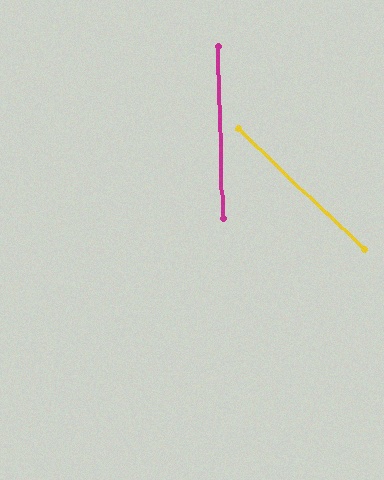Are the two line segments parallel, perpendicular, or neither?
Neither parallel nor perpendicular — they differ by about 45°.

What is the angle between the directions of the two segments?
Approximately 45 degrees.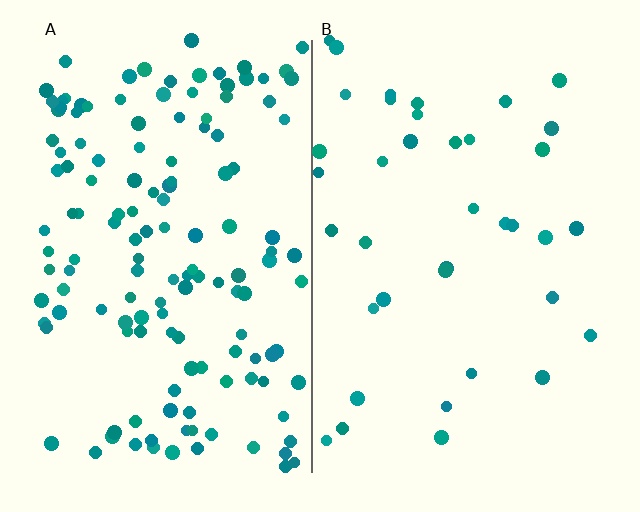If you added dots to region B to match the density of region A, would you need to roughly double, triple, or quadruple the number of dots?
Approximately quadruple.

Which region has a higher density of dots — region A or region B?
A (the left).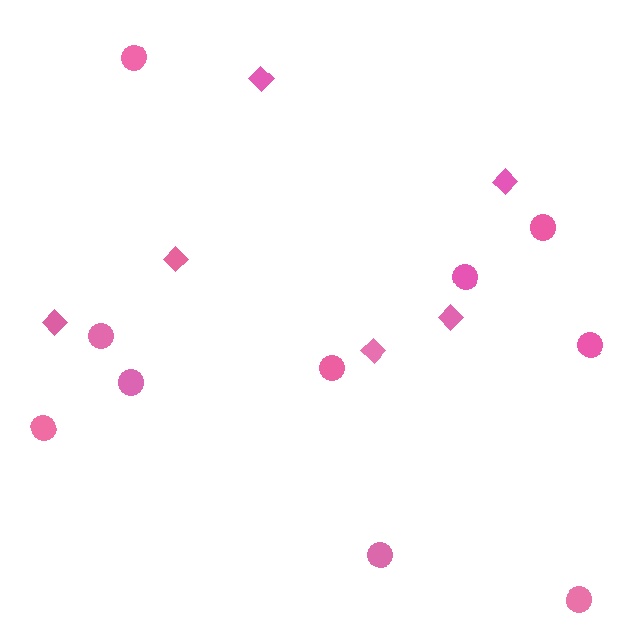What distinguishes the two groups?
There are 2 groups: one group of circles (10) and one group of diamonds (6).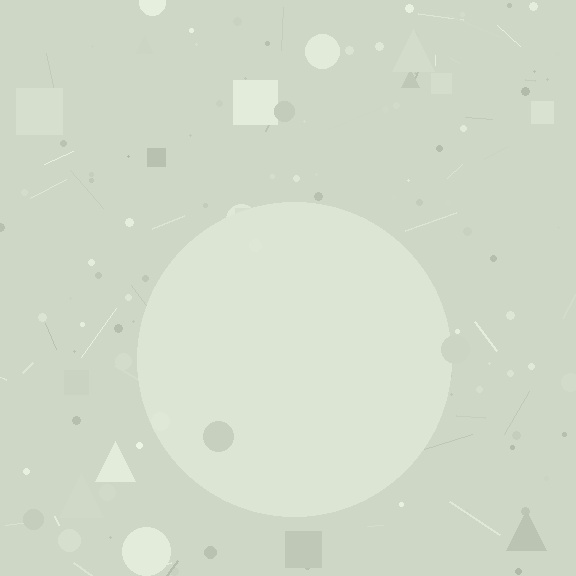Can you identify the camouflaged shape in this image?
The camouflaged shape is a circle.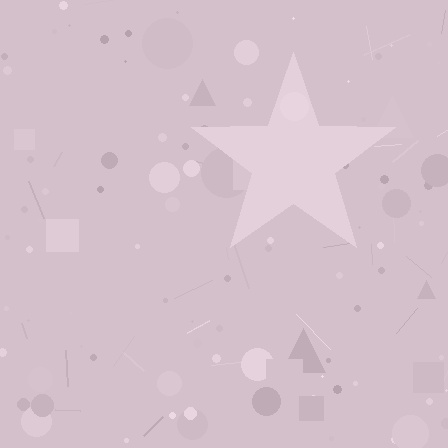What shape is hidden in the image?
A star is hidden in the image.